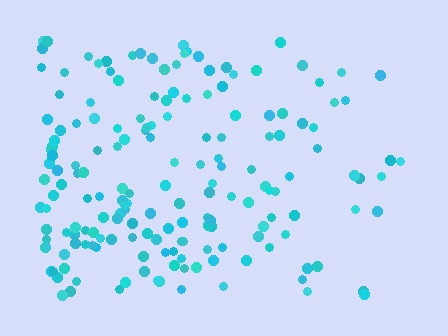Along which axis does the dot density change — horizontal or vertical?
Horizontal.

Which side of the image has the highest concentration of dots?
The left.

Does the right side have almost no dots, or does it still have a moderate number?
Still a moderate number, just noticeably fewer than the left.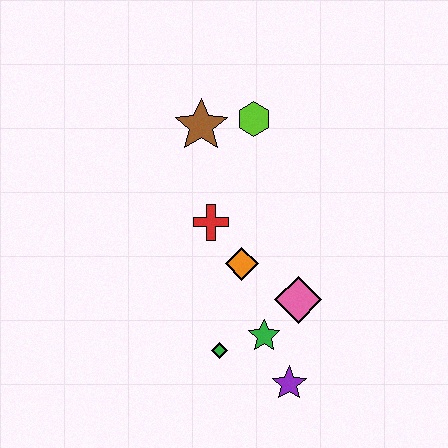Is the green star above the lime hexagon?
No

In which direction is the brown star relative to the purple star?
The brown star is above the purple star.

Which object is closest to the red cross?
The orange diamond is closest to the red cross.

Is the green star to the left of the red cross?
No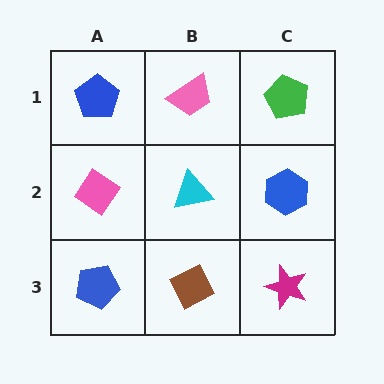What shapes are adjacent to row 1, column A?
A pink diamond (row 2, column A), a pink trapezoid (row 1, column B).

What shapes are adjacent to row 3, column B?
A cyan triangle (row 2, column B), a blue pentagon (row 3, column A), a magenta star (row 3, column C).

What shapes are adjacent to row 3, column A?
A pink diamond (row 2, column A), a brown diamond (row 3, column B).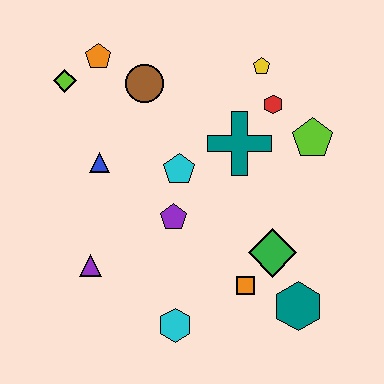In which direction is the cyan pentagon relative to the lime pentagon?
The cyan pentagon is to the left of the lime pentagon.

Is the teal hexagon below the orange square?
Yes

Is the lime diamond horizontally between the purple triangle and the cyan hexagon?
No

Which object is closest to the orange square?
The green diamond is closest to the orange square.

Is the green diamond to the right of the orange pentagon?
Yes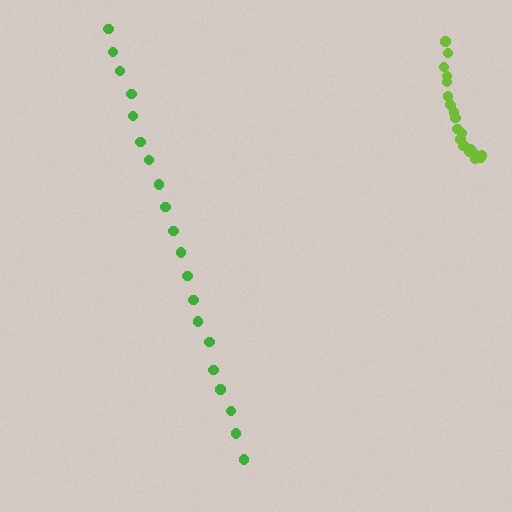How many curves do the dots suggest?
There are 2 distinct paths.